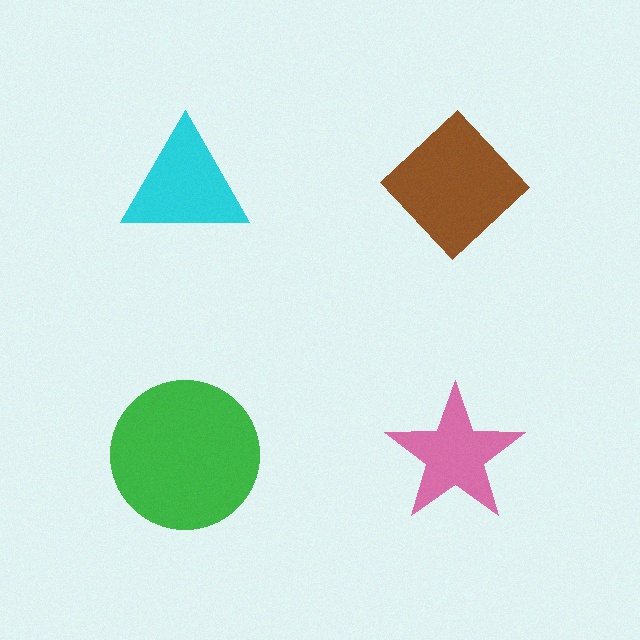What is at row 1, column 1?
A cyan triangle.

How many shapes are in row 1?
2 shapes.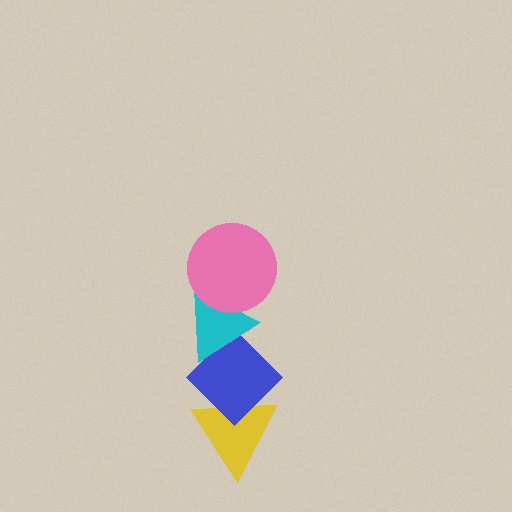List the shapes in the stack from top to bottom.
From top to bottom: the pink circle, the cyan triangle, the blue diamond, the yellow triangle.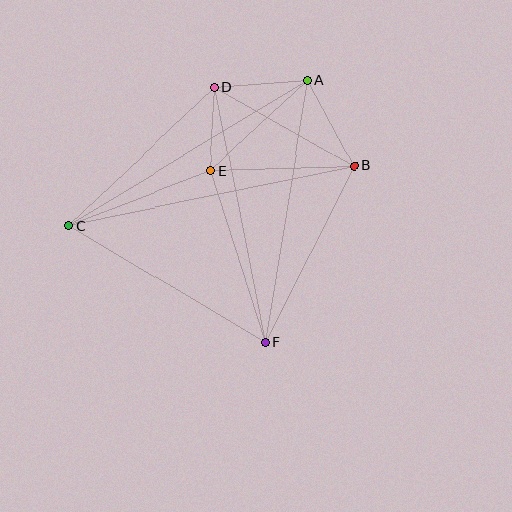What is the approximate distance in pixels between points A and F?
The distance between A and F is approximately 266 pixels.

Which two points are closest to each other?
Points D and E are closest to each other.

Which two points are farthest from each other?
Points B and C are farthest from each other.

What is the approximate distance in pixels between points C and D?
The distance between C and D is approximately 201 pixels.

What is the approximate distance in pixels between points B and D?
The distance between B and D is approximately 160 pixels.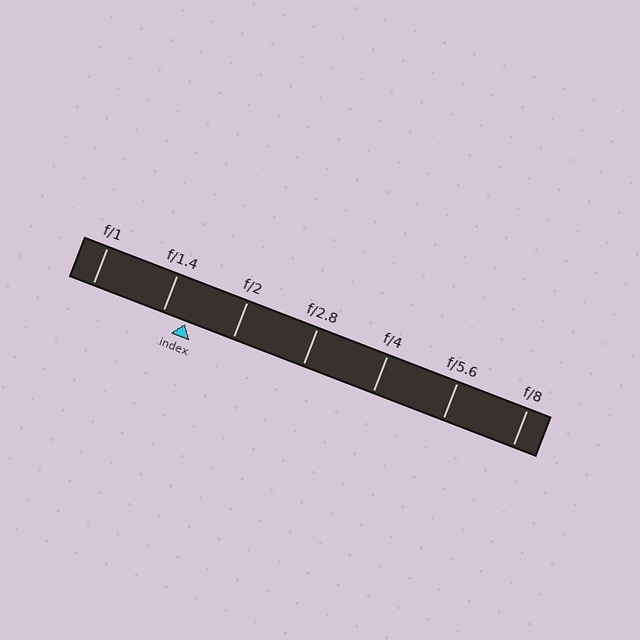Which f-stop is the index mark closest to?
The index mark is closest to f/1.4.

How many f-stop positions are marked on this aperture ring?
There are 7 f-stop positions marked.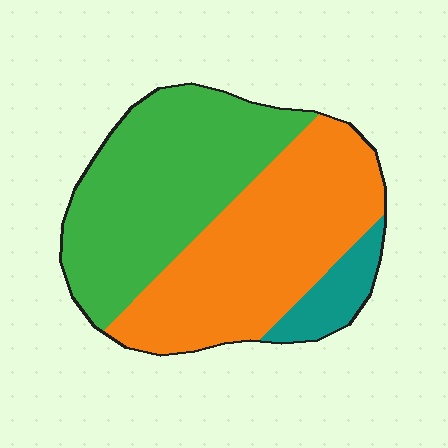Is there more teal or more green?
Green.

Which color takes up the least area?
Teal, at roughly 10%.